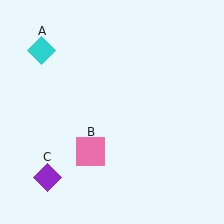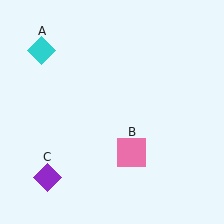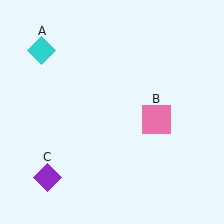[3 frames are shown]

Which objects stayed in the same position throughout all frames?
Cyan diamond (object A) and purple diamond (object C) remained stationary.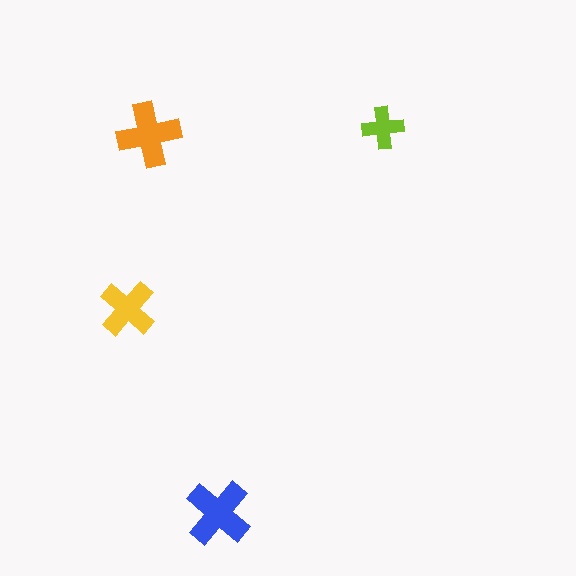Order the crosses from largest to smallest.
the blue one, the orange one, the yellow one, the lime one.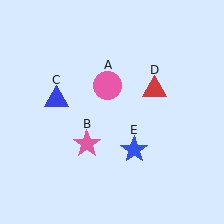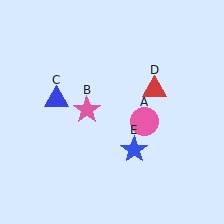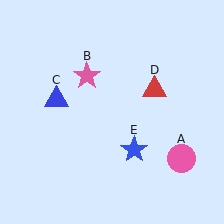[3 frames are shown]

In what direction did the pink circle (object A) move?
The pink circle (object A) moved down and to the right.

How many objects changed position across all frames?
2 objects changed position: pink circle (object A), pink star (object B).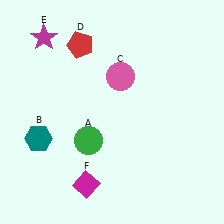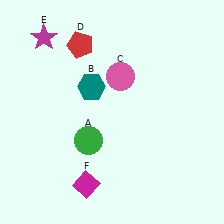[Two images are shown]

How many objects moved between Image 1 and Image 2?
1 object moved between the two images.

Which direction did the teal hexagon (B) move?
The teal hexagon (B) moved right.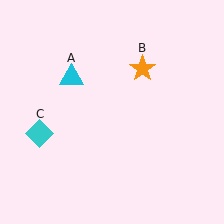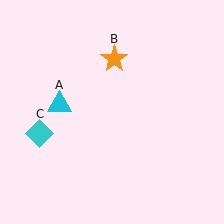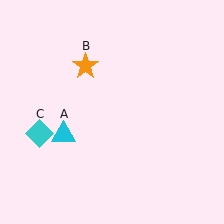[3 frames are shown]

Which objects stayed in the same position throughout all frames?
Cyan diamond (object C) remained stationary.